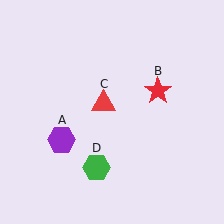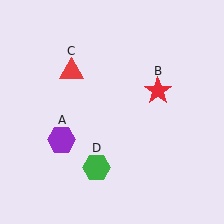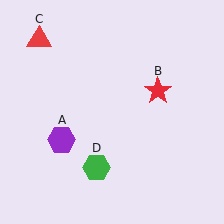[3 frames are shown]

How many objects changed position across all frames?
1 object changed position: red triangle (object C).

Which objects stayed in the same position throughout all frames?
Purple hexagon (object A) and red star (object B) and green hexagon (object D) remained stationary.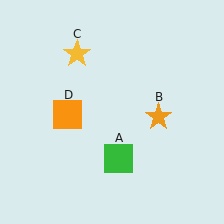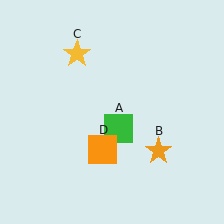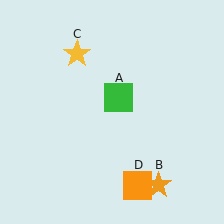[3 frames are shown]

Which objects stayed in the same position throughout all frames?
Yellow star (object C) remained stationary.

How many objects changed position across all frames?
3 objects changed position: green square (object A), orange star (object B), orange square (object D).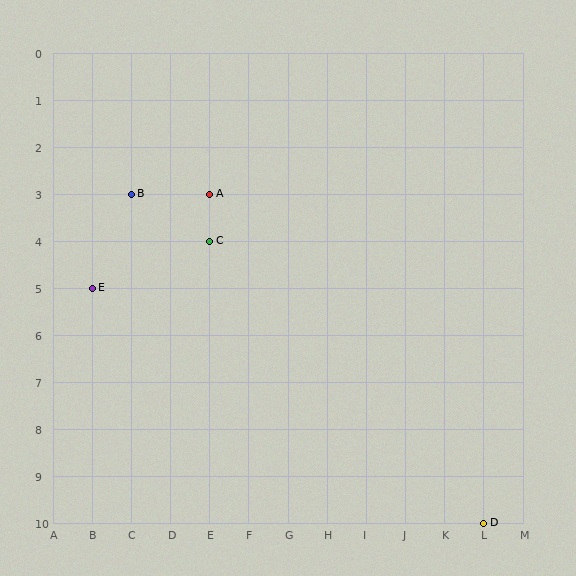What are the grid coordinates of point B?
Point B is at grid coordinates (C, 3).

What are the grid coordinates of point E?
Point E is at grid coordinates (B, 5).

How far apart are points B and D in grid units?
Points B and D are 9 columns and 7 rows apart (about 11.4 grid units diagonally).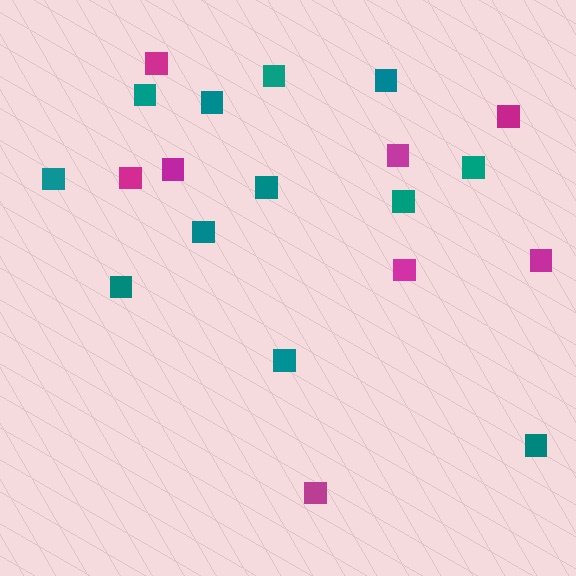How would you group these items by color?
There are 2 groups: one group of magenta squares (8) and one group of teal squares (12).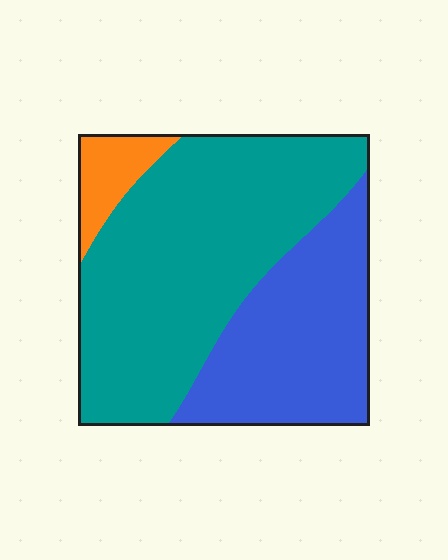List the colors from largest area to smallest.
From largest to smallest: teal, blue, orange.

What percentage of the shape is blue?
Blue takes up between a third and a half of the shape.